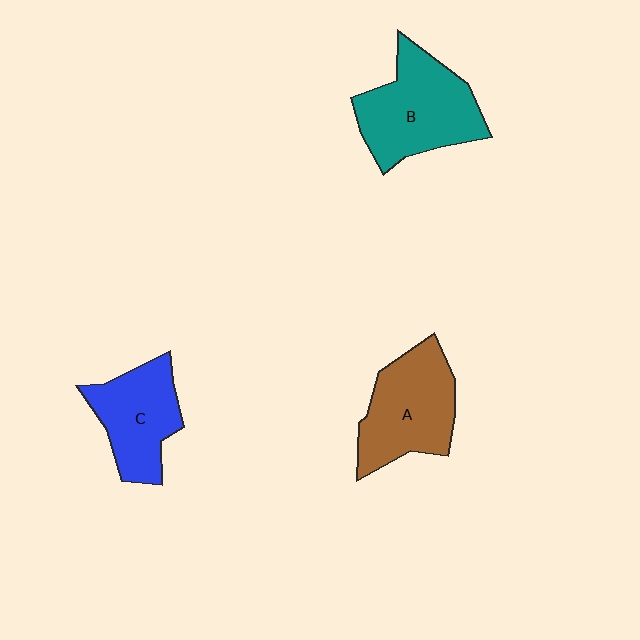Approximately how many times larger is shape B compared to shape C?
Approximately 1.3 times.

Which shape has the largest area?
Shape B (teal).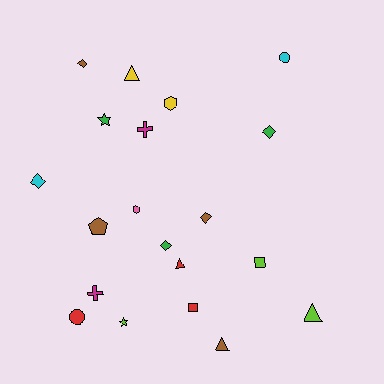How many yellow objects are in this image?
There are 2 yellow objects.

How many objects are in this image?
There are 20 objects.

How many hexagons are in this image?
There are 2 hexagons.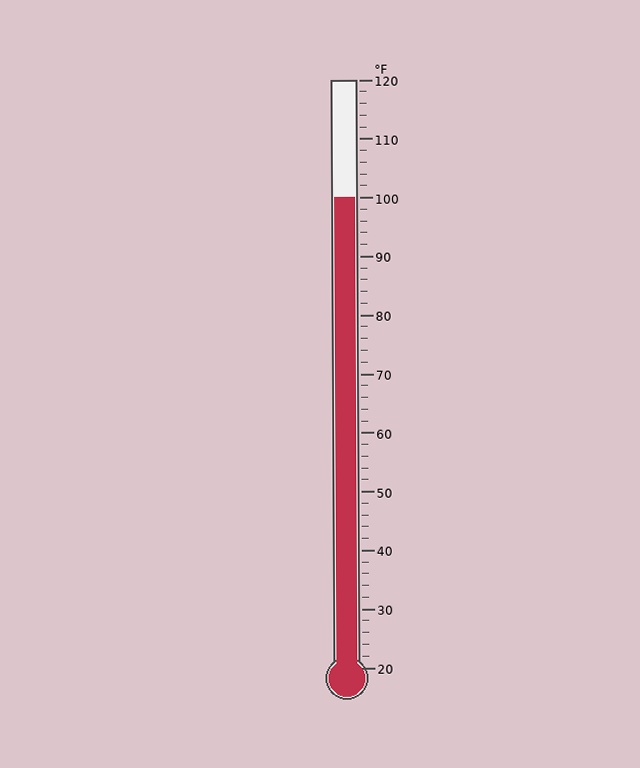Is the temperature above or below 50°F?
The temperature is above 50°F.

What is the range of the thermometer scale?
The thermometer scale ranges from 20°F to 120°F.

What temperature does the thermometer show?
The thermometer shows approximately 100°F.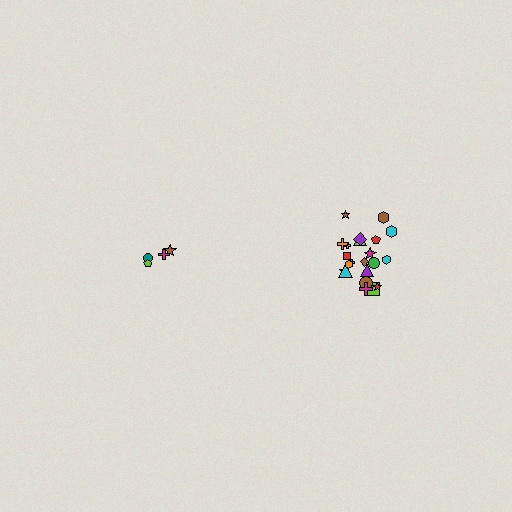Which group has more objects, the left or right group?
The right group.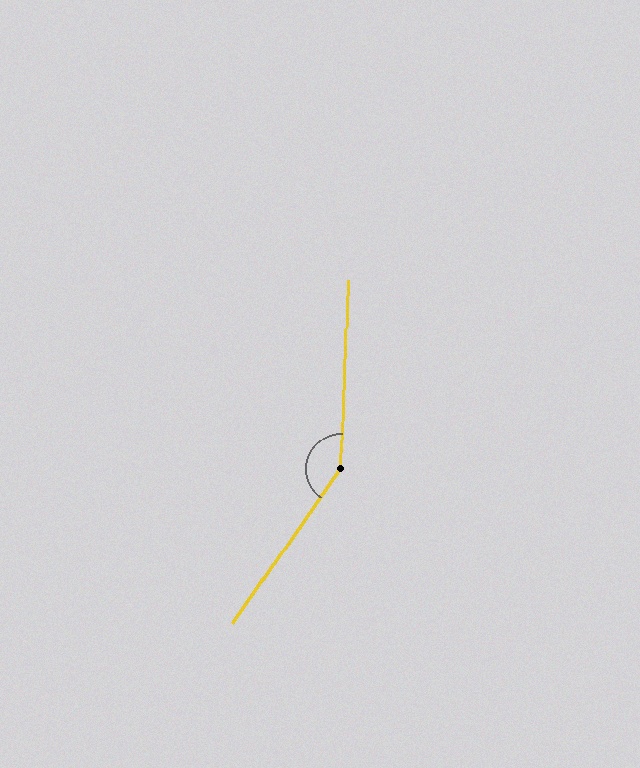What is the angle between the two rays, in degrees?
Approximately 147 degrees.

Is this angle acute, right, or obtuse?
It is obtuse.